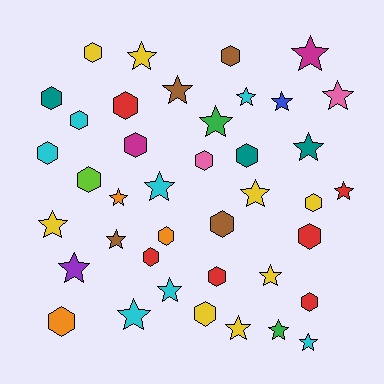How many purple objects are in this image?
There is 1 purple object.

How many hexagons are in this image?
There are 19 hexagons.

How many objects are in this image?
There are 40 objects.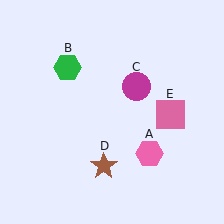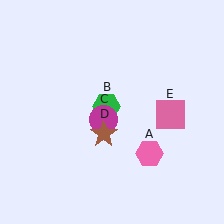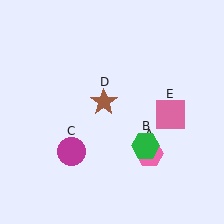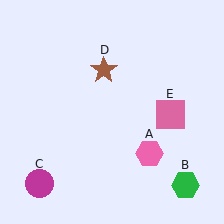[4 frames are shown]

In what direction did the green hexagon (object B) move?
The green hexagon (object B) moved down and to the right.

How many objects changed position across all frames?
3 objects changed position: green hexagon (object B), magenta circle (object C), brown star (object D).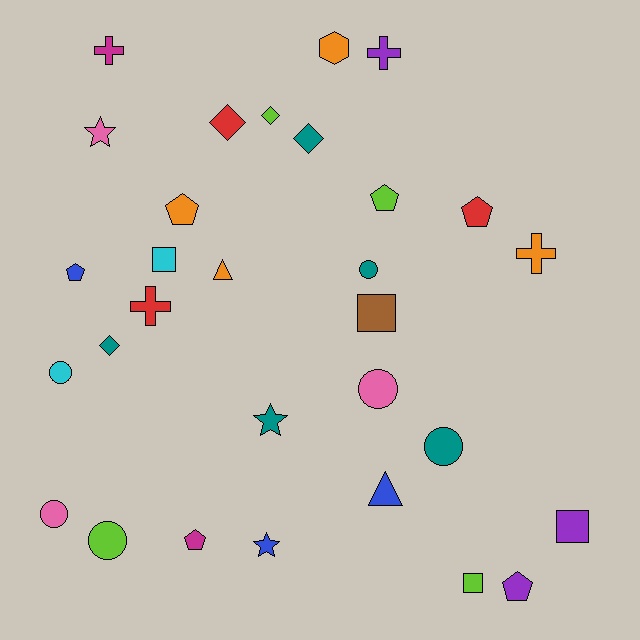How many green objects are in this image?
There are no green objects.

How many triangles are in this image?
There are 2 triangles.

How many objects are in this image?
There are 30 objects.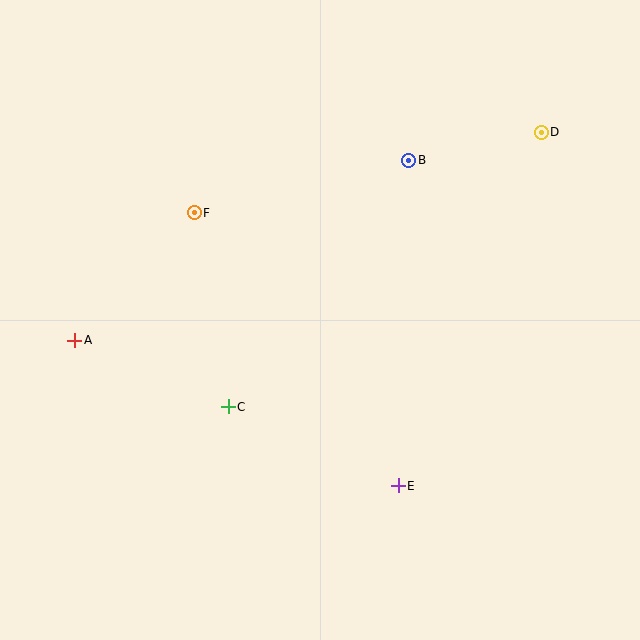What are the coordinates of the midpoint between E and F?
The midpoint between E and F is at (296, 349).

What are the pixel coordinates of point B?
Point B is at (409, 160).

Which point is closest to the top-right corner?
Point D is closest to the top-right corner.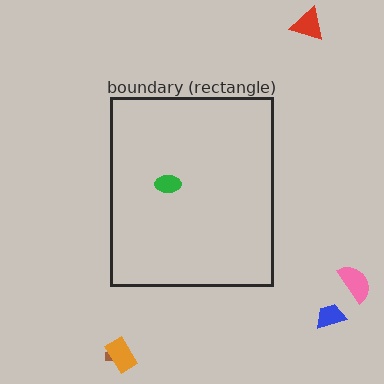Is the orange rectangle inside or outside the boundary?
Outside.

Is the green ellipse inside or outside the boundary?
Inside.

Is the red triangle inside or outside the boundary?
Outside.